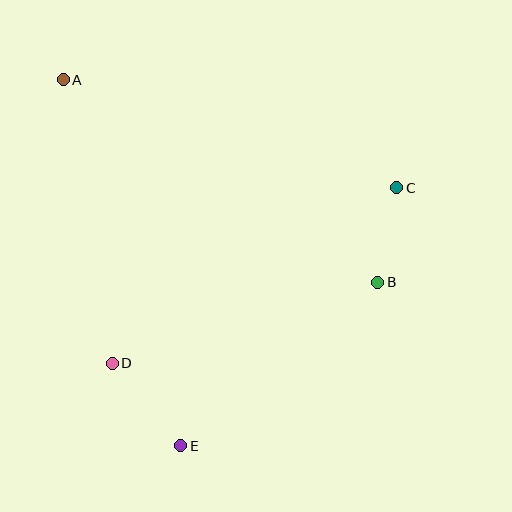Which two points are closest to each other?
Points B and C are closest to each other.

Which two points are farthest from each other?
Points A and E are farthest from each other.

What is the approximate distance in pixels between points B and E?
The distance between B and E is approximately 256 pixels.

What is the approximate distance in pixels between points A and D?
The distance between A and D is approximately 288 pixels.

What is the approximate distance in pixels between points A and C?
The distance between A and C is approximately 351 pixels.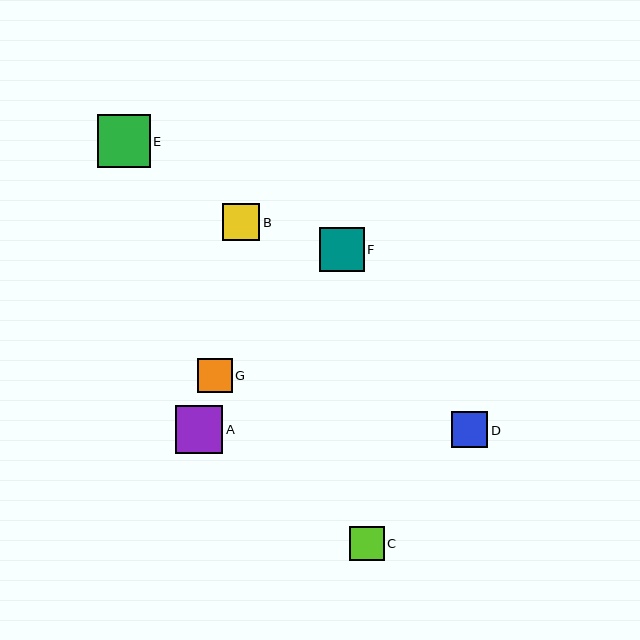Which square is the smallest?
Square C is the smallest with a size of approximately 35 pixels.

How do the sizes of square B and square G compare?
Square B and square G are approximately the same size.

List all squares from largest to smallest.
From largest to smallest: E, A, F, B, D, G, C.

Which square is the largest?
Square E is the largest with a size of approximately 53 pixels.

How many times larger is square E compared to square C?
Square E is approximately 1.5 times the size of square C.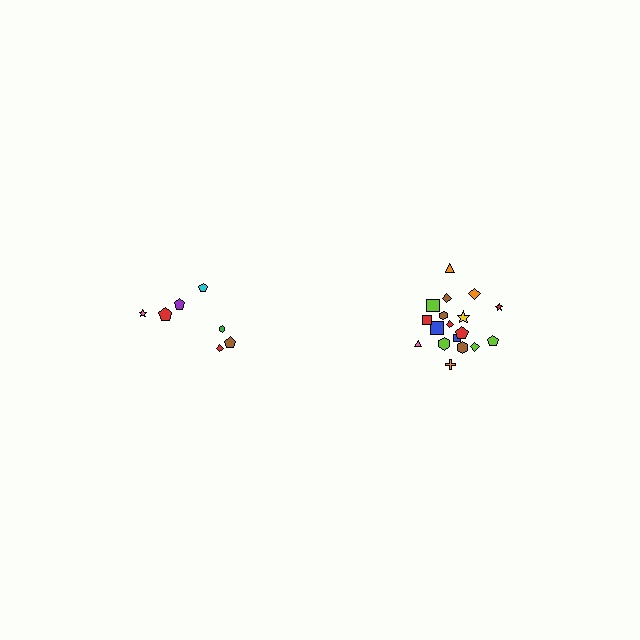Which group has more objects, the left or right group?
The right group.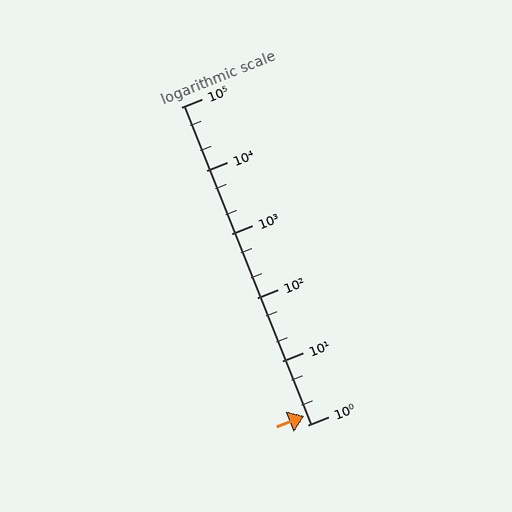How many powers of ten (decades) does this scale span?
The scale spans 5 decades, from 1 to 100000.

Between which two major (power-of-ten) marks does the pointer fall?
The pointer is between 1 and 10.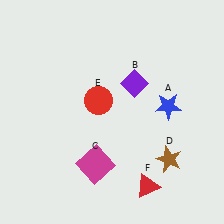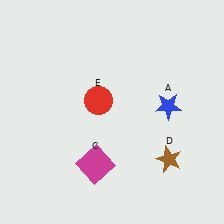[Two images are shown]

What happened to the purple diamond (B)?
The purple diamond (B) was removed in Image 2. It was in the top-right area of Image 1.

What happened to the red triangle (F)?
The red triangle (F) was removed in Image 2. It was in the bottom-right area of Image 1.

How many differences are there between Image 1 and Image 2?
There are 2 differences between the two images.